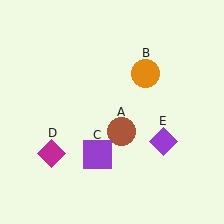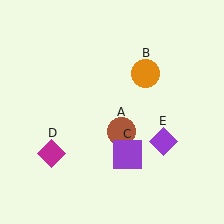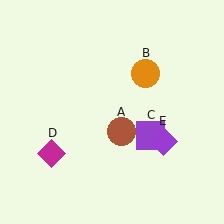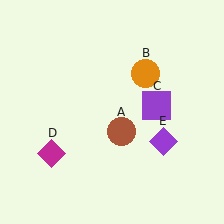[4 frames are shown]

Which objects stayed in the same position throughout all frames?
Brown circle (object A) and orange circle (object B) and magenta diamond (object D) and purple diamond (object E) remained stationary.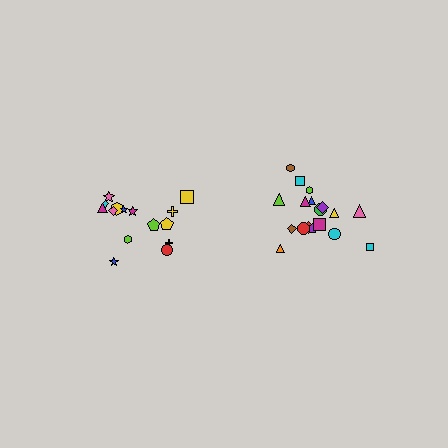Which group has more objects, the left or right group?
The right group.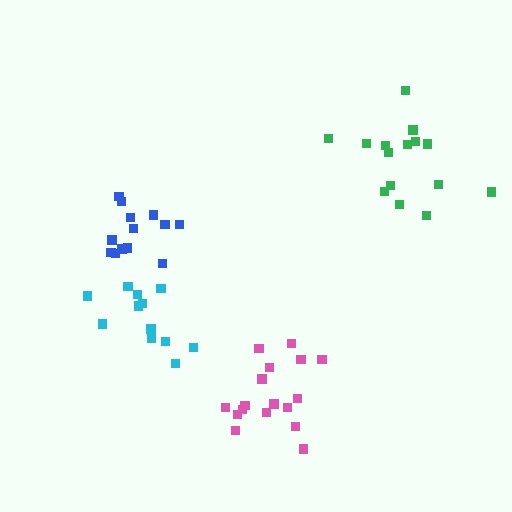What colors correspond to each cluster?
The clusters are colored: blue, pink, green, cyan.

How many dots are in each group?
Group 1: 13 dots, Group 2: 17 dots, Group 3: 15 dots, Group 4: 12 dots (57 total).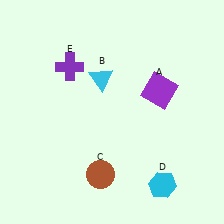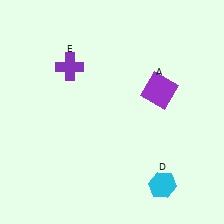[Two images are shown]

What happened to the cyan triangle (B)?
The cyan triangle (B) was removed in Image 2. It was in the top-left area of Image 1.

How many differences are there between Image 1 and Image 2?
There are 2 differences between the two images.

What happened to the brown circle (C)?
The brown circle (C) was removed in Image 2. It was in the bottom-left area of Image 1.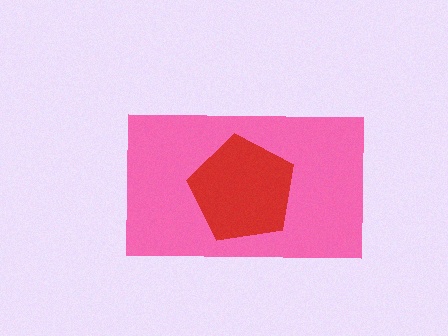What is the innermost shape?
The red pentagon.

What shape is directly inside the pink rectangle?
The red pentagon.